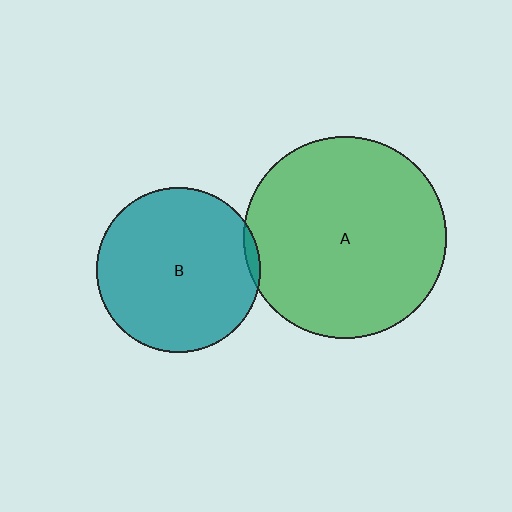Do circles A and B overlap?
Yes.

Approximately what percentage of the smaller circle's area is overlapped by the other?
Approximately 5%.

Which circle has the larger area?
Circle A (green).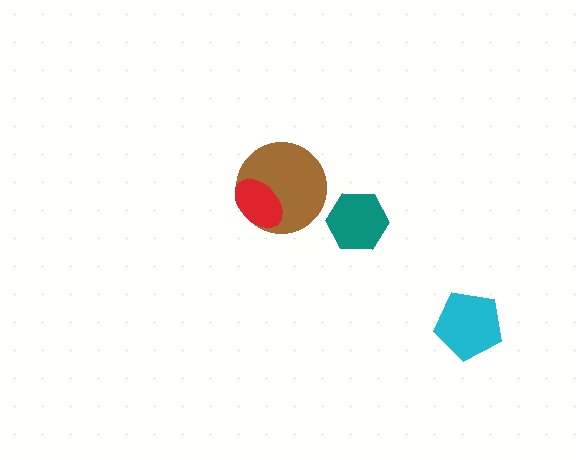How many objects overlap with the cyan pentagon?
0 objects overlap with the cyan pentagon.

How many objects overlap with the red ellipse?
1 object overlaps with the red ellipse.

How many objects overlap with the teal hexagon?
0 objects overlap with the teal hexagon.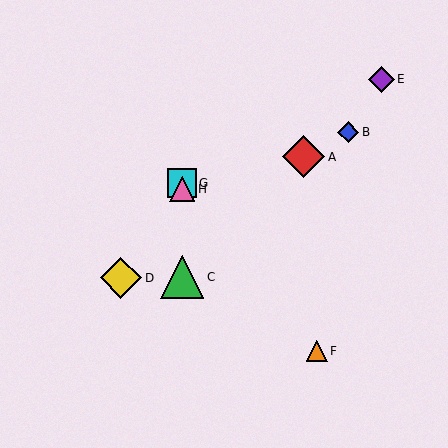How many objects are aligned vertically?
3 objects (C, G, H) are aligned vertically.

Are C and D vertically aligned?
No, C is at x≈182 and D is at x≈121.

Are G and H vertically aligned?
Yes, both are at x≈182.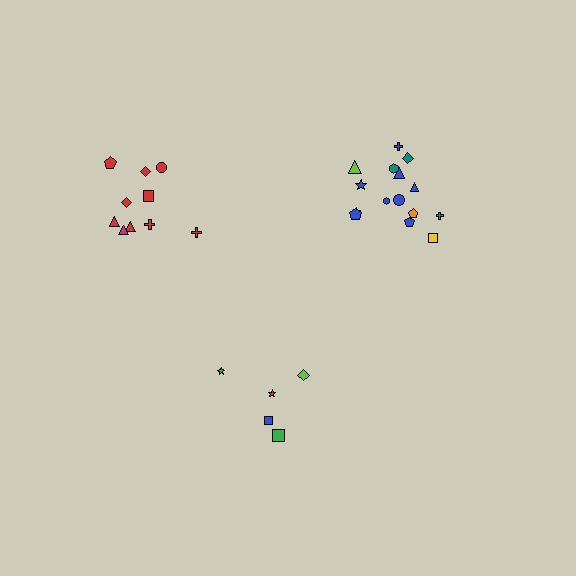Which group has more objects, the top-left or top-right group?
The top-right group.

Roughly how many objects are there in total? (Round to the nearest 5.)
Roughly 30 objects in total.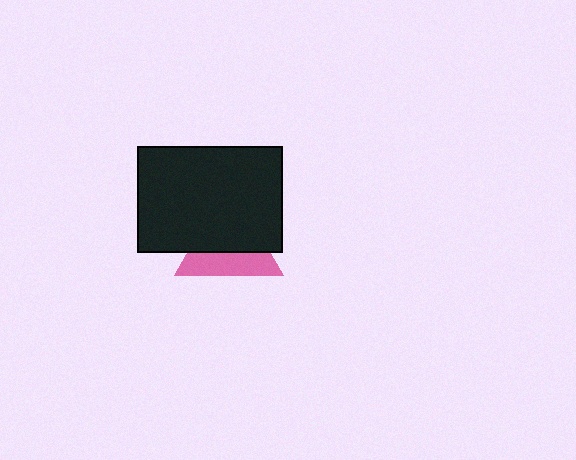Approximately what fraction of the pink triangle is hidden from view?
Roughly 59% of the pink triangle is hidden behind the black rectangle.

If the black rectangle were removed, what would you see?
You would see the complete pink triangle.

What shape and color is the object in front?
The object in front is a black rectangle.